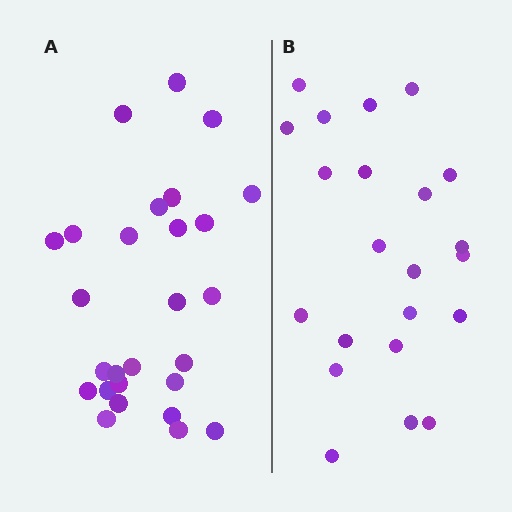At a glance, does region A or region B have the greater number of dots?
Region A (the left region) has more dots.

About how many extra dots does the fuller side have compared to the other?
Region A has about 5 more dots than region B.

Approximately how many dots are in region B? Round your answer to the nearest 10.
About 20 dots. (The exact count is 22, which rounds to 20.)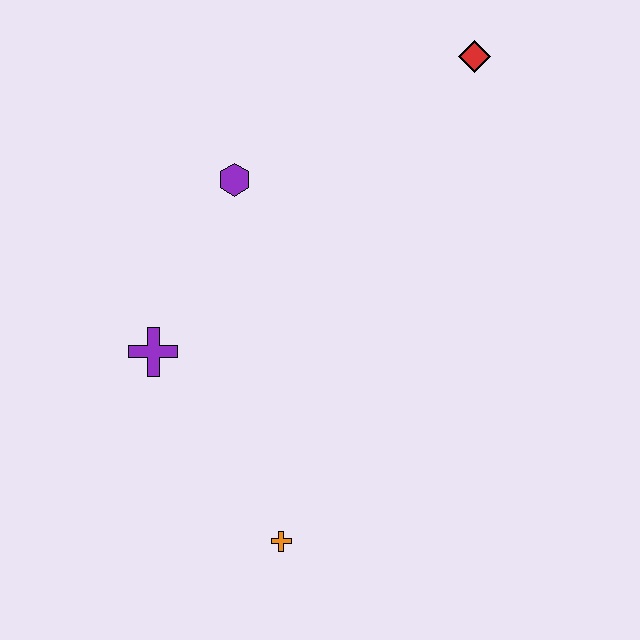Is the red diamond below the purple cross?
No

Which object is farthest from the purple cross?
The red diamond is farthest from the purple cross.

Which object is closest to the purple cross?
The purple hexagon is closest to the purple cross.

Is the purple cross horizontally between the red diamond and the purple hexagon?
No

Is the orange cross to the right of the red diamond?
No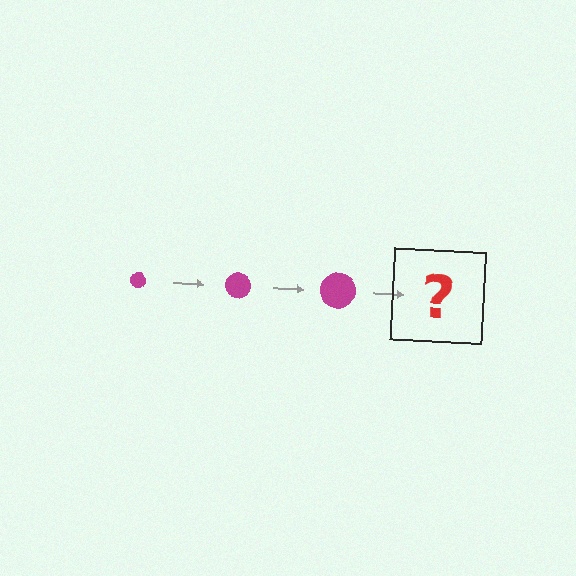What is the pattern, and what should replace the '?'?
The pattern is that the circle gets progressively larger each step. The '?' should be a magenta circle, larger than the previous one.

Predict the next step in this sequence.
The next step is a magenta circle, larger than the previous one.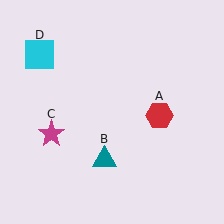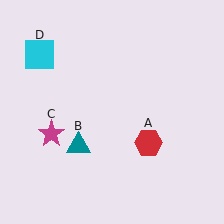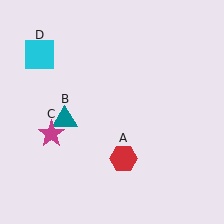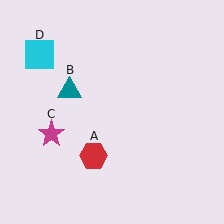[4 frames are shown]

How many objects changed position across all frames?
2 objects changed position: red hexagon (object A), teal triangle (object B).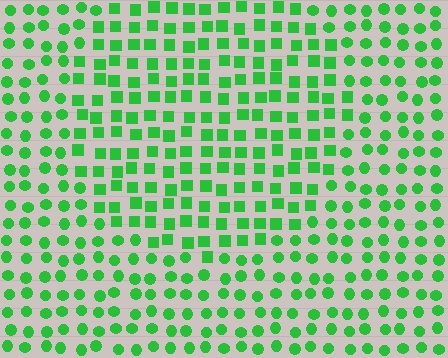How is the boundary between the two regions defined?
The boundary is defined by a change in element shape: squares inside vs. circles outside. All elements share the same color and spacing.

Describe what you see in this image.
The image is filled with small green elements arranged in a uniform grid. A circle-shaped region contains squares, while the surrounding area contains circles. The boundary is defined purely by the change in element shape.